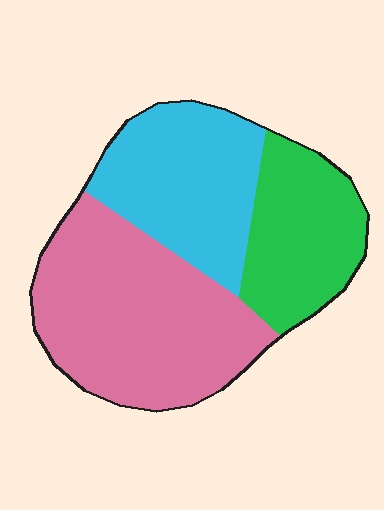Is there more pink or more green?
Pink.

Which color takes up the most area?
Pink, at roughly 45%.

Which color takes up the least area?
Green, at roughly 25%.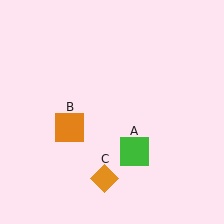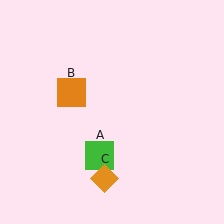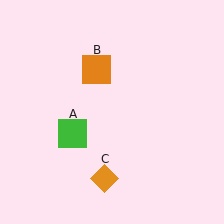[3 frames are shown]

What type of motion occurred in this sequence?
The green square (object A), orange square (object B) rotated clockwise around the center of the scene.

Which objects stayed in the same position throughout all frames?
Orange diamond (object C) remained stationary.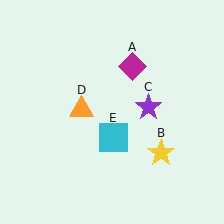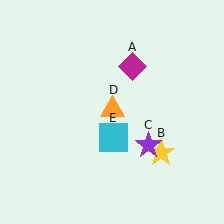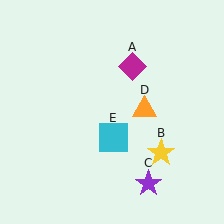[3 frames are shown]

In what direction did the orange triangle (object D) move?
The orange triangle (object D) moved right.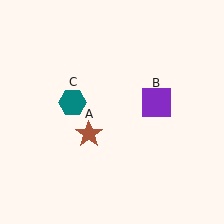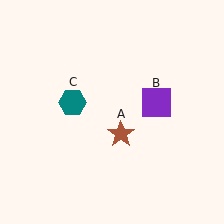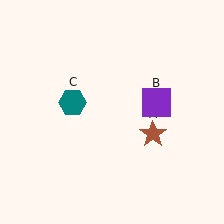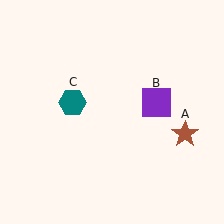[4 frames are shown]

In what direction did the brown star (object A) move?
The brown star (object A) moved right.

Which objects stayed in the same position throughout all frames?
Purple square (object B) and teal hexagon (object C) remained stationary.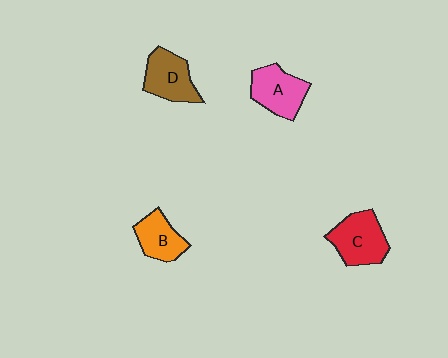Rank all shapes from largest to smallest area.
From largest to smallest: C (red), A (pink), D (brown), B (orange).